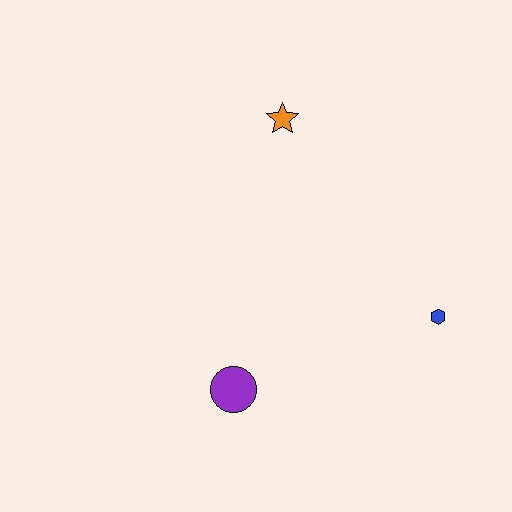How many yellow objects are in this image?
There are no yellow objects.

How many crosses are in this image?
There are no crosses.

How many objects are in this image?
There are 3 objects.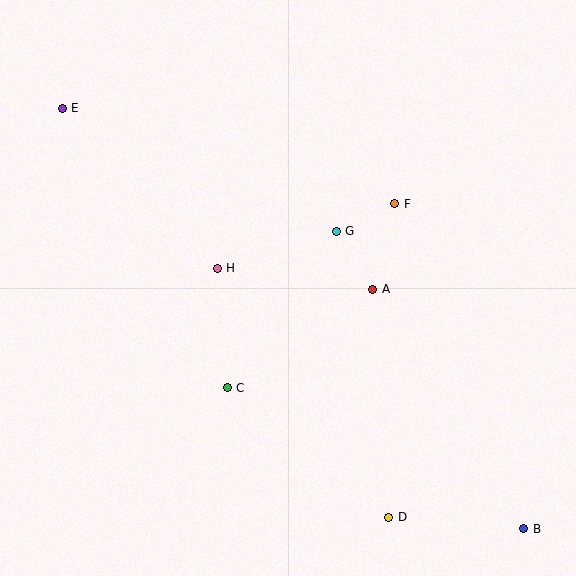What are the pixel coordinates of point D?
Point D is at (389, 517).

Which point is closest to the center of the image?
Point H at (217, 268) is closest to the center.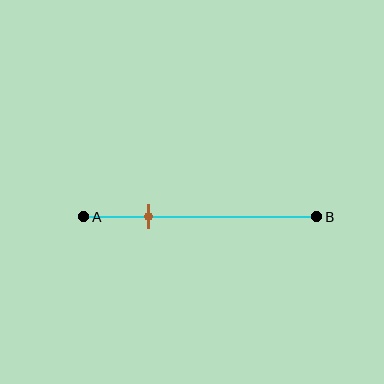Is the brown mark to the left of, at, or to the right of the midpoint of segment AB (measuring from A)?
The brown mark is to the left of the midpoint of segment AB.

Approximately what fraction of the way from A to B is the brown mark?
The brown mark is approximately 30% of the way from A to B.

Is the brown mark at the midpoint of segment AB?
No, the mark is at about 30% from A, not at the 50% midpoint.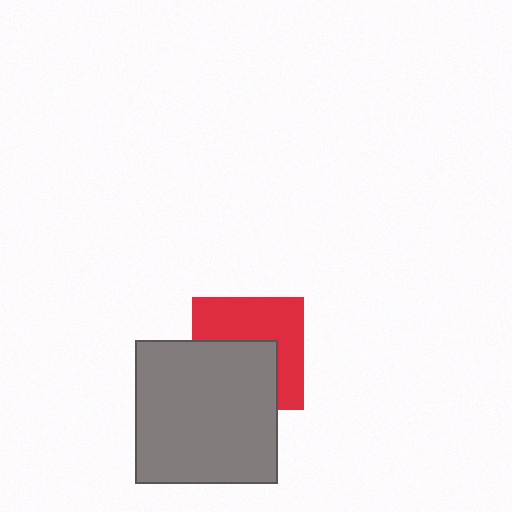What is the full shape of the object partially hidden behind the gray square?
The partially hidden object is a red square.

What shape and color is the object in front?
The object in front is a gray square.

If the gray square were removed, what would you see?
You would see the complete red square.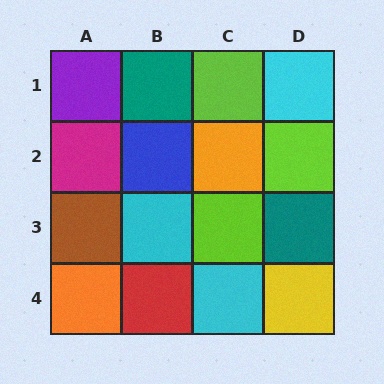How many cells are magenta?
1 cell is magenta.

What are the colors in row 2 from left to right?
Magenta, blue, orange, lime.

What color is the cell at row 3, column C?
Lime.